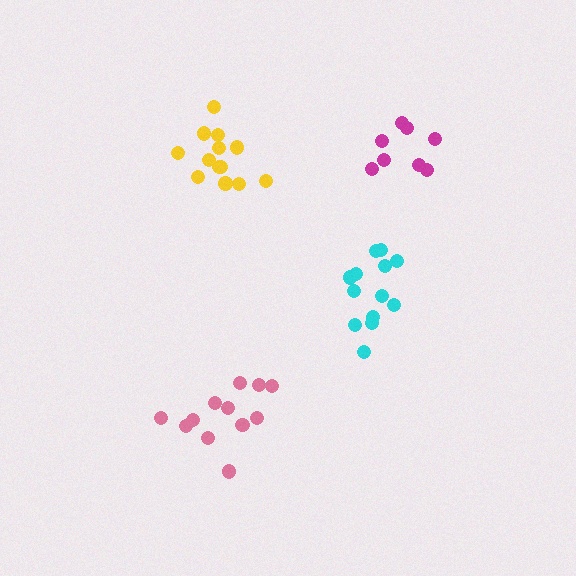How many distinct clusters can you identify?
There are 4 distinct clusters.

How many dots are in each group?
Group 1: 13 dots, Group 2: 13 dots, Group 3: 12 dots, Group 4: 8 dots (46 total).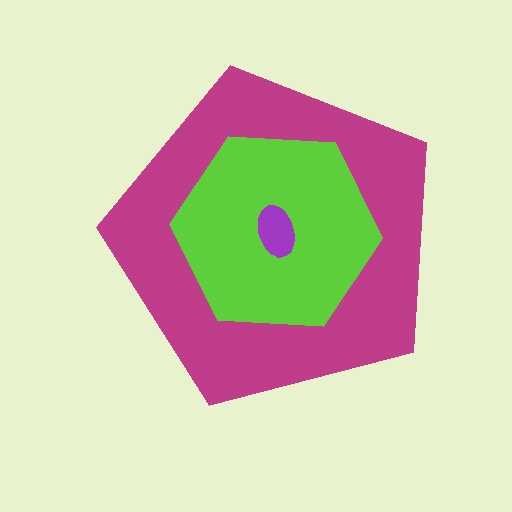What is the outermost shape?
The magenta pentagon.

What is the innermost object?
The purple ellipse.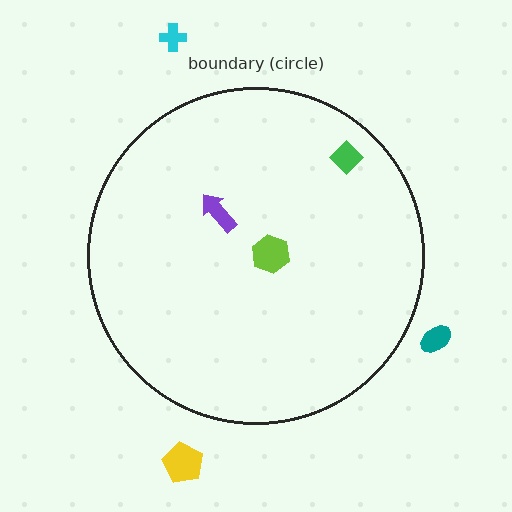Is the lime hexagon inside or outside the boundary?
Inside.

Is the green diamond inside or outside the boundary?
Inside.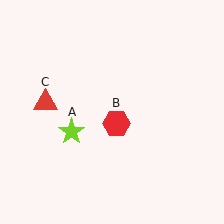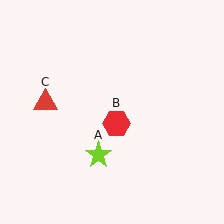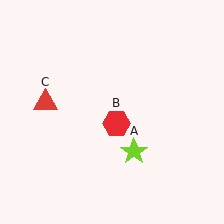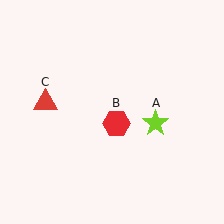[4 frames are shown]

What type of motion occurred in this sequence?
The lime star (object A) rotated counterclockwise around the center of the scene.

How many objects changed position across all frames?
1 object changed position: lime star (object A).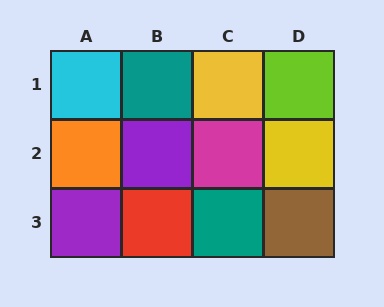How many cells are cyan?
1 cell is cyan.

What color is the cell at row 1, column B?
Teal.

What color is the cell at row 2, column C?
Magenta.